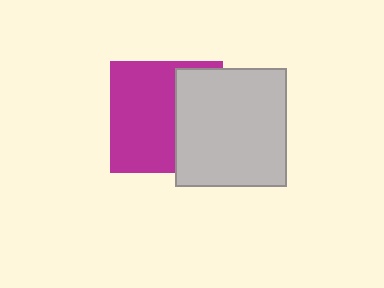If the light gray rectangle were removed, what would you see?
You would see the complete magenta square.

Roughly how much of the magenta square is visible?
About half of it is visible (roughly 60%).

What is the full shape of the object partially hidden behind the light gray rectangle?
The partially hidden object is a magenta square.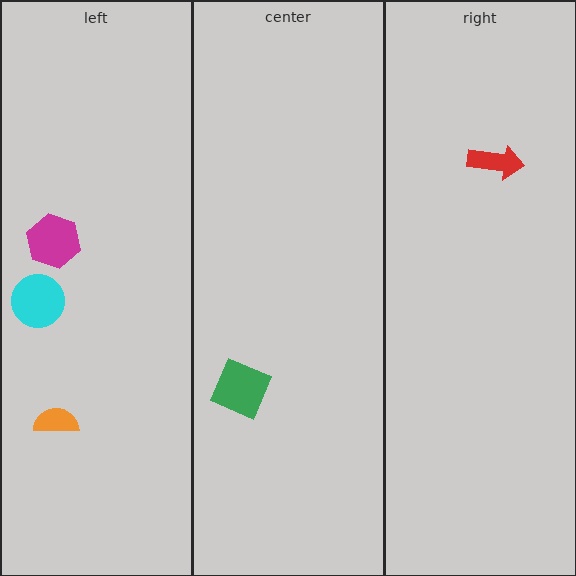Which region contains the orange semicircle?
The left region.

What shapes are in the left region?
The cyan circle, the orange semicircle, the magenta hexagon.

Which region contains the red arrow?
The right region.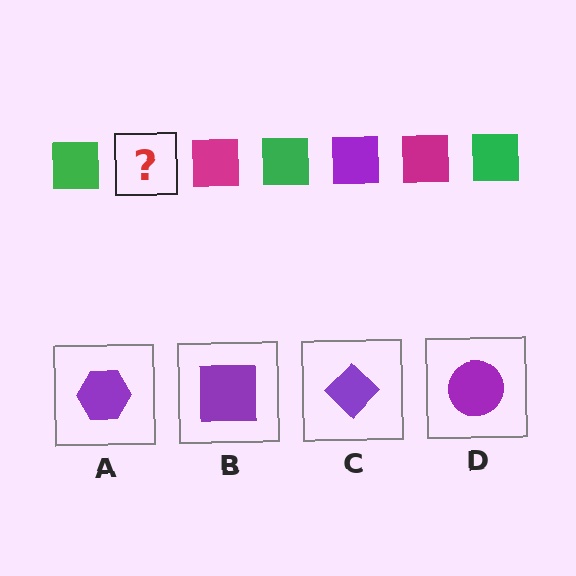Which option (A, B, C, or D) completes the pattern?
B.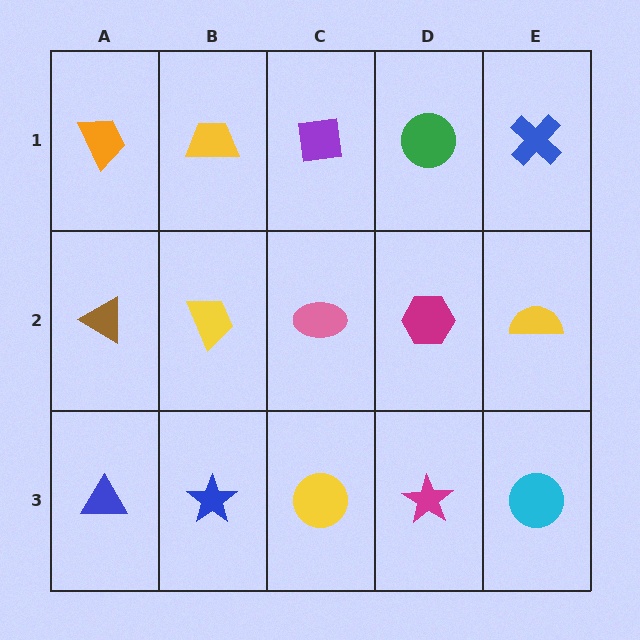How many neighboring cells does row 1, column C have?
3.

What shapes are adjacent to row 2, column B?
A yellow trapezoid (row 1, column B), a blue star (row 3, column B), a brown triangle (row 2, column A), a pink ellipse (row 2, column C).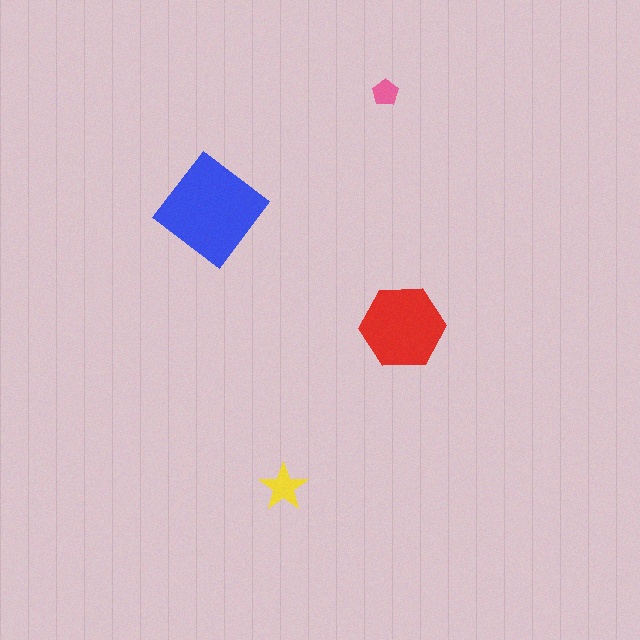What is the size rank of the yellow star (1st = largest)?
3rd.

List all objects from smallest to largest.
The pink pentagon, the yellow star, the red hexagon, the blue diamond.